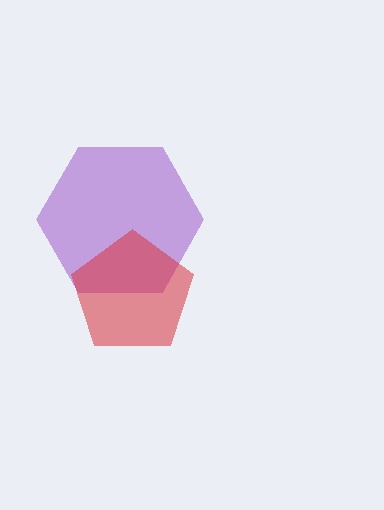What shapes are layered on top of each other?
The layered shapes are: a purple hexagon, a red pentagon.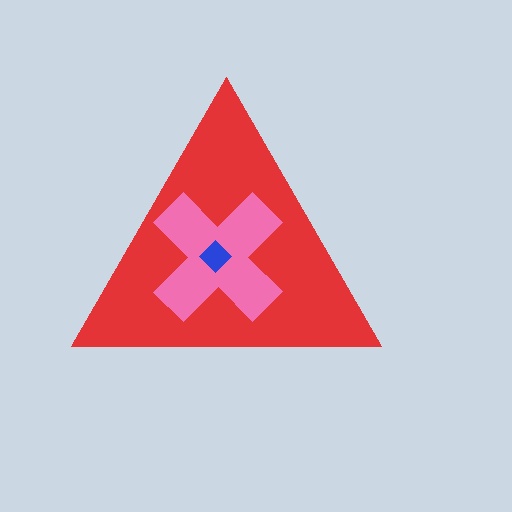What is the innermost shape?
The blue diamond.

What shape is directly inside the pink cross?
The blue diamond.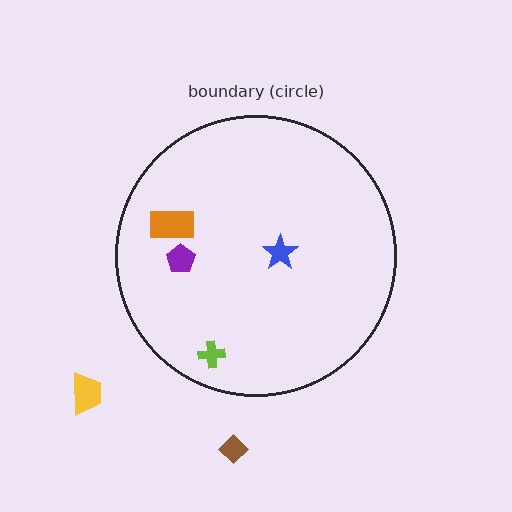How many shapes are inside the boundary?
4 inside, 2 outside.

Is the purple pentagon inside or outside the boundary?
Inside.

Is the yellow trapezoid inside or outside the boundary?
Outside.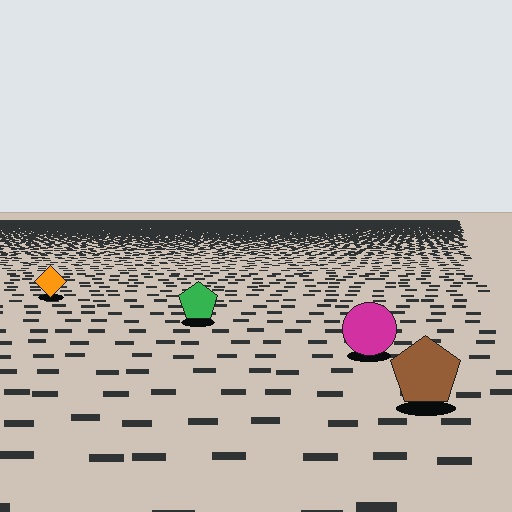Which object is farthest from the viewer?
The orange diamond is farthest from the viewer. It appears smaller and the ground texture around it is denser.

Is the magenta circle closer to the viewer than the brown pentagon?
No. The brown pentagon is closer — you can tell from the texture gradient: the ground texture is coarser near it.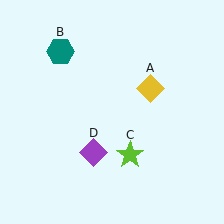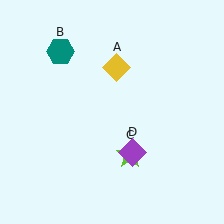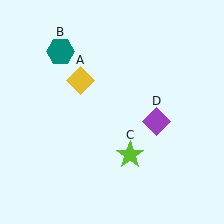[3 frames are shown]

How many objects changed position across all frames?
2 objects changed position: yellow diamond (object A), purple diamond (object D).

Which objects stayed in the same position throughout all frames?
Teal hexagon (object B) and lime star (object C) remained stationary.